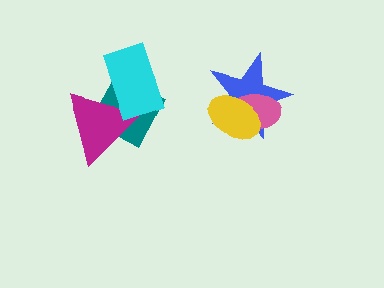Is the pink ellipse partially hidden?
Yes, it is partially covered by another shape.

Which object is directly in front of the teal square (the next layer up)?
The magenta triangle is directly in front of the teal square.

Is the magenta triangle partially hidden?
Yes, it is partially covered by another shape.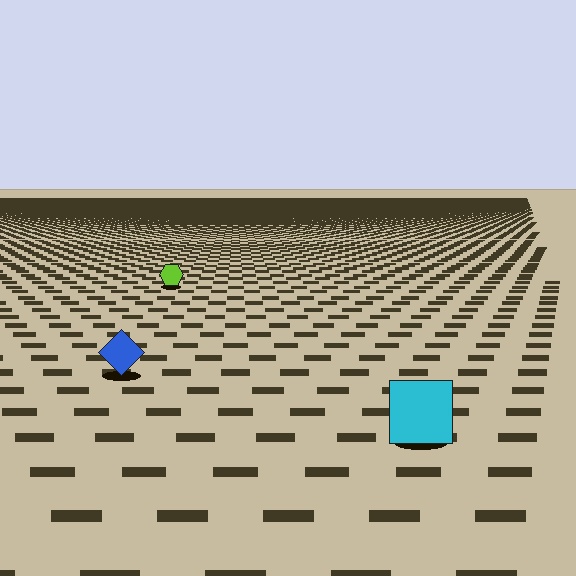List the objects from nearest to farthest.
From nearest to farthest: the cyan square, the blue diamond, the lime hexagon.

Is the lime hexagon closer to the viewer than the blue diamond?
No. The blue diamond is closer — you can tell from the texture gradient: the ground texture is coarser near it.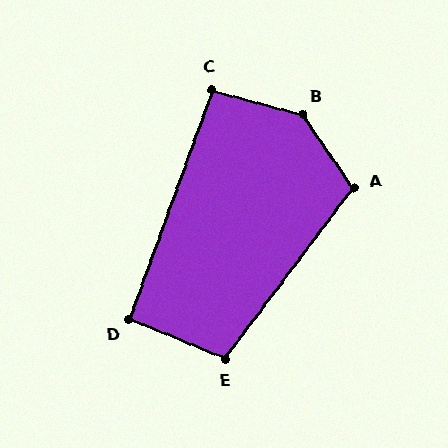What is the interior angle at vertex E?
Approximately 105 degrees (obtuse).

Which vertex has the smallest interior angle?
D, at approximately 92 degrees.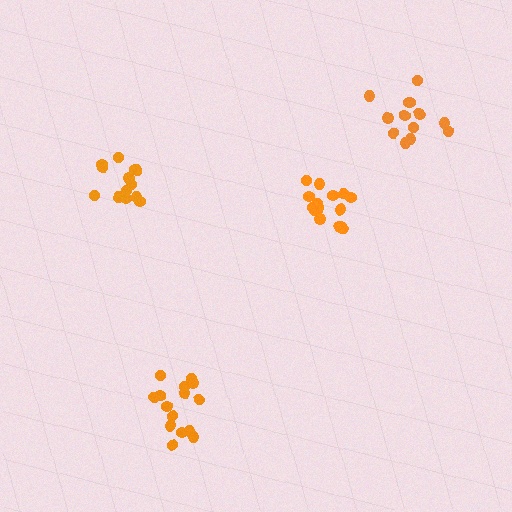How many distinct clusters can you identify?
There are 4 distinct clusters.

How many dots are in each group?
Group 1: 16 dots, Group 2: 15 dots, Group 3: 14 dots, Group 4: 13 dots (58 total).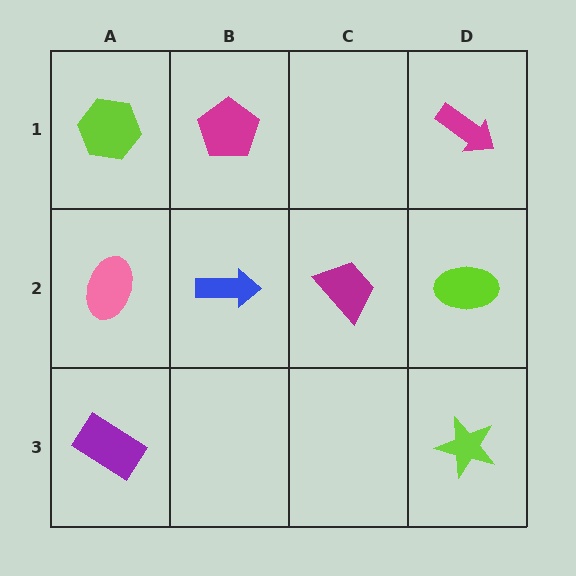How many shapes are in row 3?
2 shapes.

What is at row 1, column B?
A magenta pentagon.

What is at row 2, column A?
A pink ellipse.